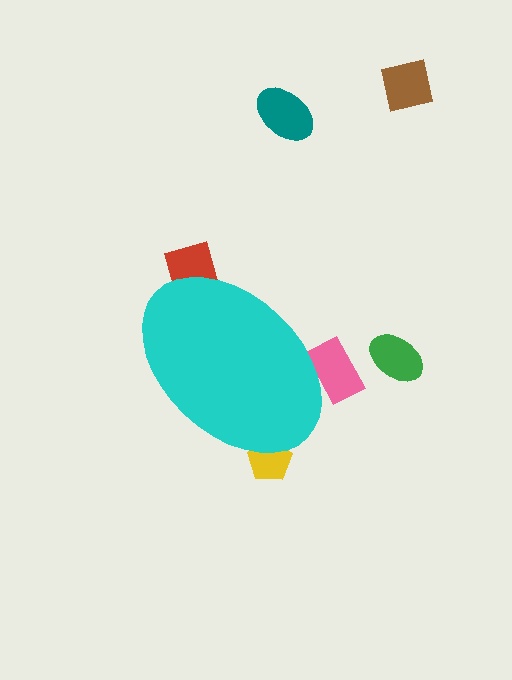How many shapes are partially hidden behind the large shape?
3 shapes are partially hidden.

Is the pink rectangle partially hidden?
Yes, the pink rectangle is partially hidden behind the cyan ellipse.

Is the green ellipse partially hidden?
No, the green ellipse is fully visible.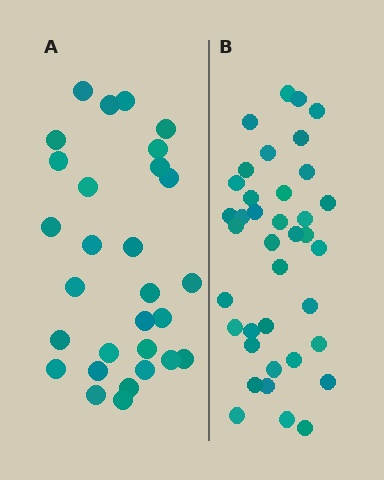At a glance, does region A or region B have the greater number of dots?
Region B (the right region) has more dots.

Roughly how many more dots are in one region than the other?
Region B has roughly 8 or so more dots than region A.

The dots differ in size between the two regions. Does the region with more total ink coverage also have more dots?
No. Region A has more total ink coverage because its dots are larger, but region B actually contains more individual dots. Total area can be misleading — the number of items is what matters here.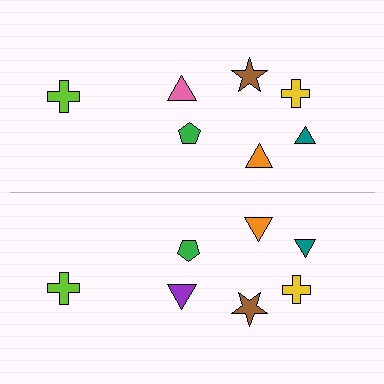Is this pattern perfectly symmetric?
No, the pattern is not perfectly symmetric. The purple triangle on the bottom side breaks the symmetry — its mirror counterpart is pink.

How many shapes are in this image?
There are 14 shapes in this image.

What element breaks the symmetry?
The purple triangle on the bottom side breaks the symmetry — its mirror counterpart is pink.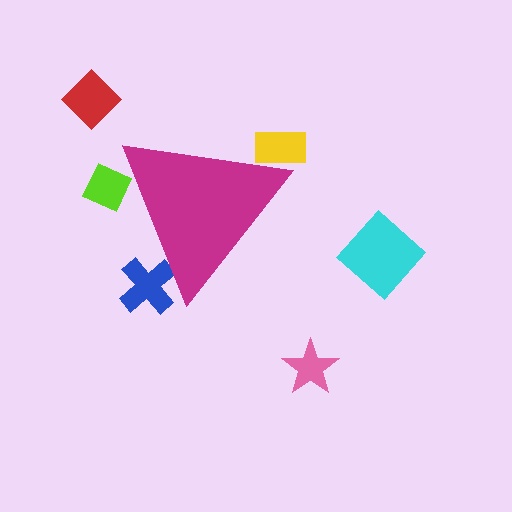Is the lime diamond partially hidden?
Yes, the lime diamond is partially hidden behind the magenta triangle.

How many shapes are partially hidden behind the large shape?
3 shapes are partially hidden.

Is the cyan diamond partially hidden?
No, the cyan diamond is fully visible.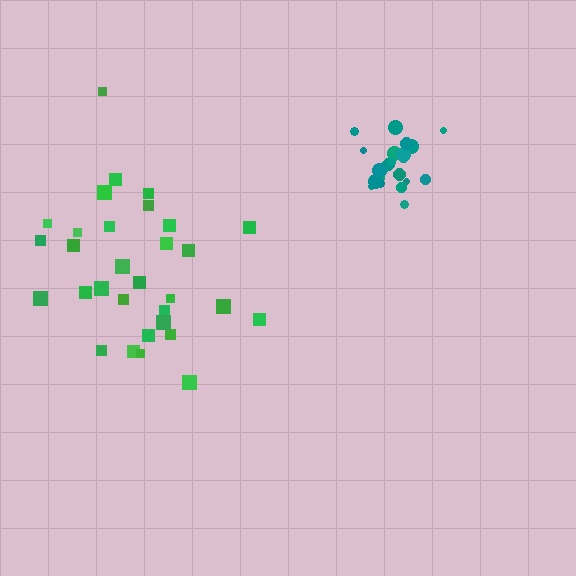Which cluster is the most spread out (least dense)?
Green.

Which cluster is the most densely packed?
Teal.